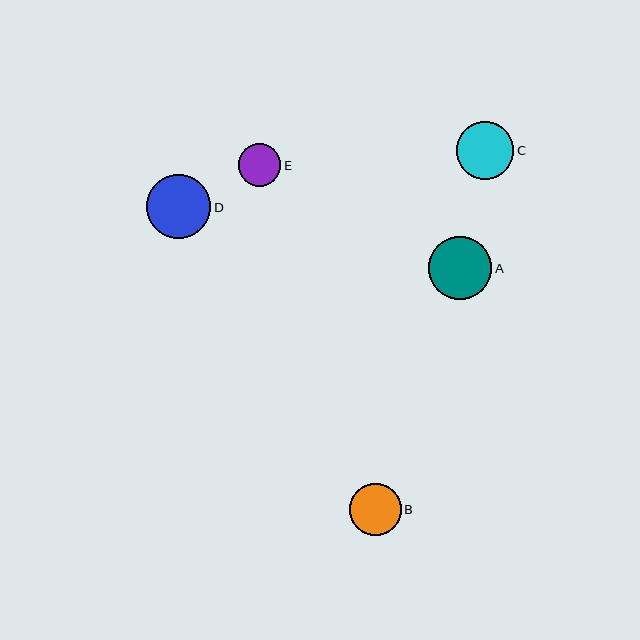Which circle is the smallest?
Circle E is the smallest with a size of approximately 43 pixels.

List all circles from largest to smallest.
From largest to smallest: D, A, C, B, E.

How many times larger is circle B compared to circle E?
Circle B is approximately 1.2 times the size of circle E.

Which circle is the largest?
Circle D is the largest with a size of approximately 65 pixels.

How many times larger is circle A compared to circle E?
Circle A is approximately 1.5 times the size of circle E.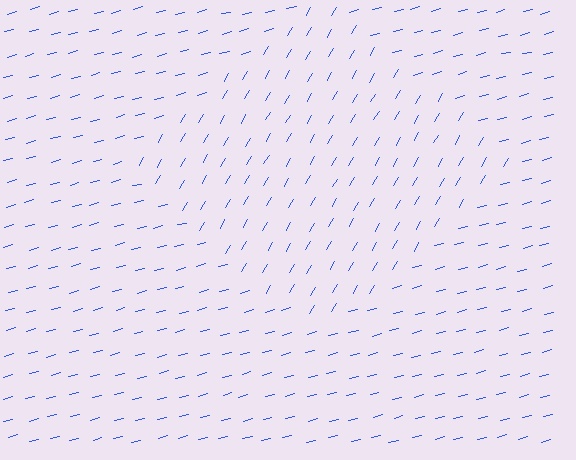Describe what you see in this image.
The image is filled with small blue line segments. A diamond region in the image has lines oriented differently from the surrounding lines, creating a visible texture boundary.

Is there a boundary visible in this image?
Yes, there is a texture boundary formed by a change in line orientation.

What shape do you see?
I see a diamond.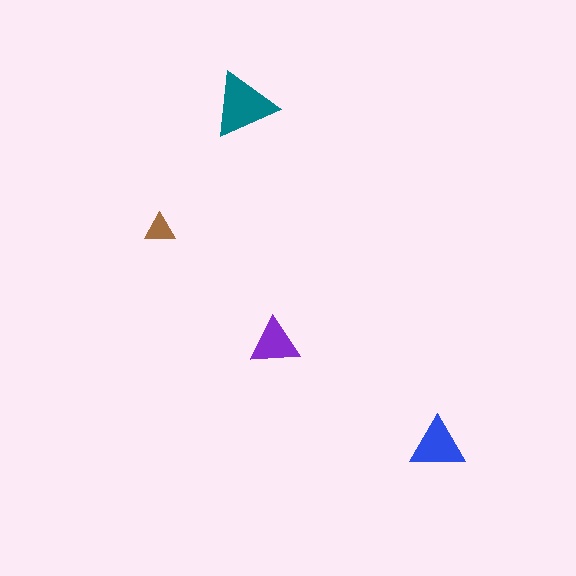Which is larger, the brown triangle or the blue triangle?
The blue one.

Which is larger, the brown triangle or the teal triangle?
The teal one.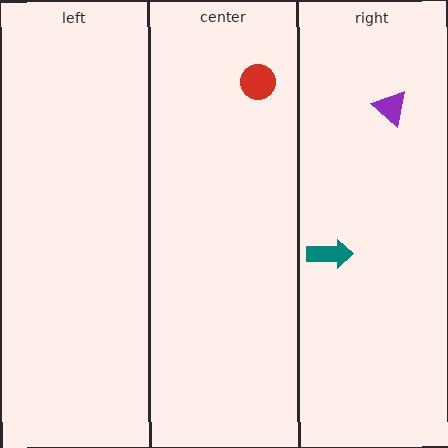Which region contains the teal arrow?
The right region.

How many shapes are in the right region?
2.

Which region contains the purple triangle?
The right region.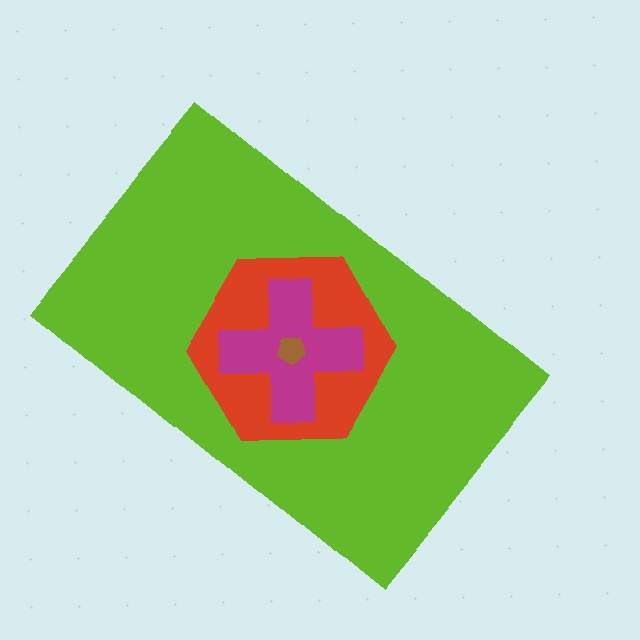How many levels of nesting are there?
4.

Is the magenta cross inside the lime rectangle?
Yes.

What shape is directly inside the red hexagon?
The magenta cross.